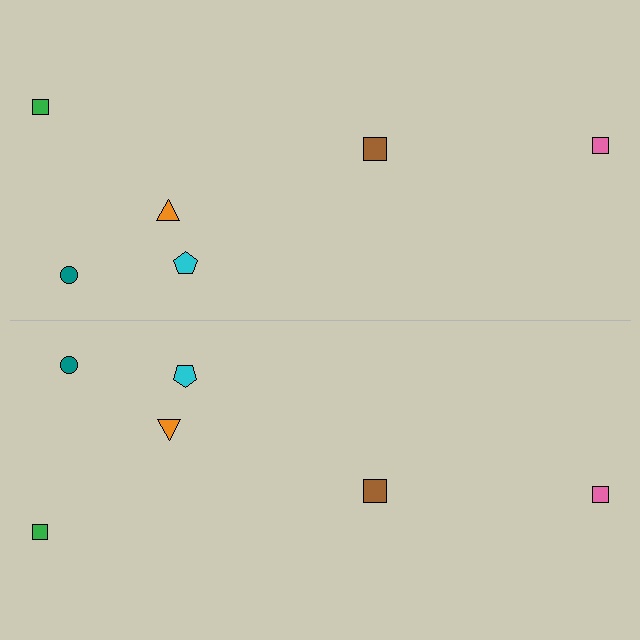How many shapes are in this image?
There are 12 shapes in this image.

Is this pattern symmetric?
Yes, this pattern has bilateral (reflection) symmetry.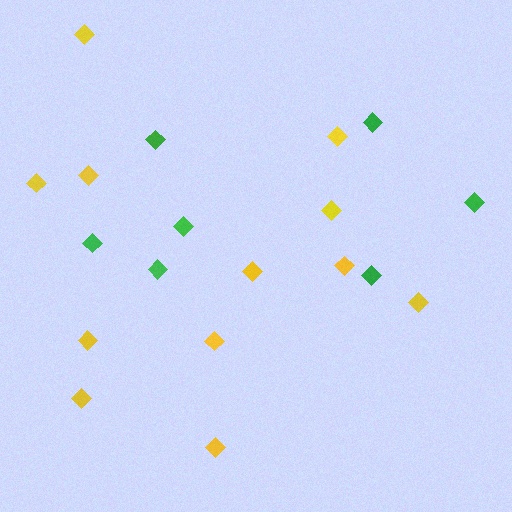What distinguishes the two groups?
There are 2 groups: one group of yellow diamonds (12) and one group of green diamonds (7).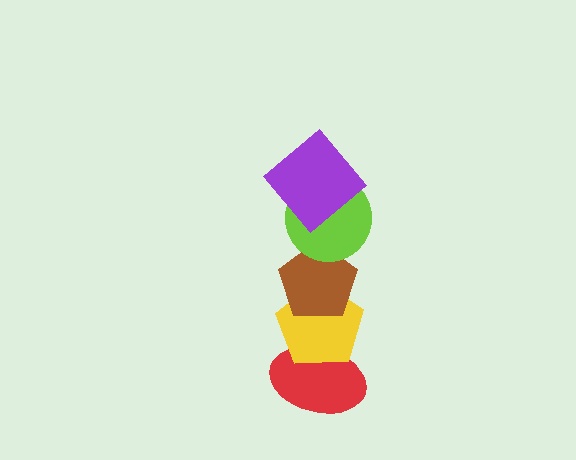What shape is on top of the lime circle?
The purple diamond is on top of the lime circle.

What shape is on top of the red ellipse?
The yellow pentagon is on top of the red ellipse.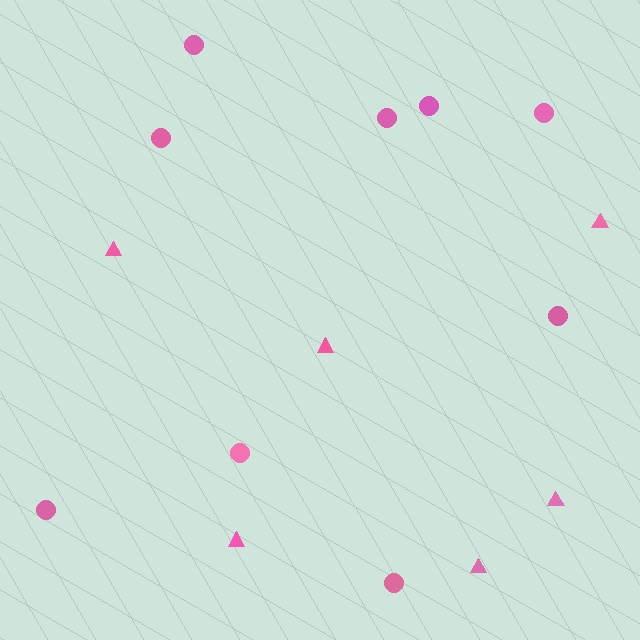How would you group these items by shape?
There are 2 groups: one group of circles (9) and one group of triangles (6).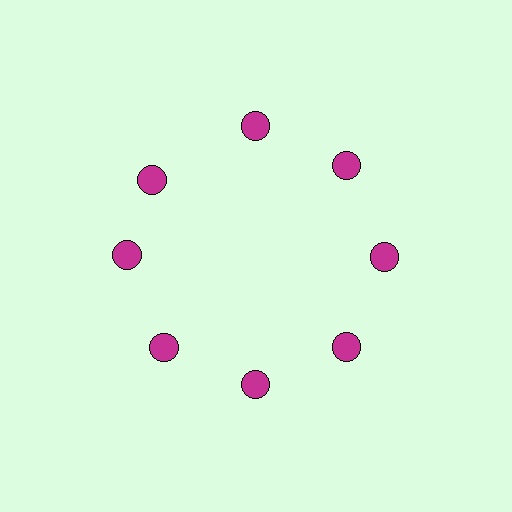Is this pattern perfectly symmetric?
No. The 8 magenta circles are arranged in a ring, but one element near the 10 o'clock position is rotated out of alignment along the ring, breaking the 8-fold rotational symmetry.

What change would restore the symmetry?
The symmetry would be restored by rotating it back into even spacing with its neighbors so that all 8 circles sit at equal angles and equal distance from the center.